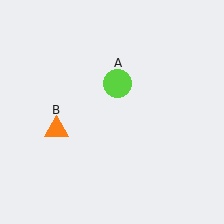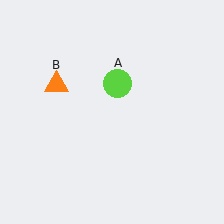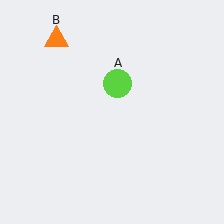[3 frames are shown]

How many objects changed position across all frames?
1 object changed position: orange triangle (object B).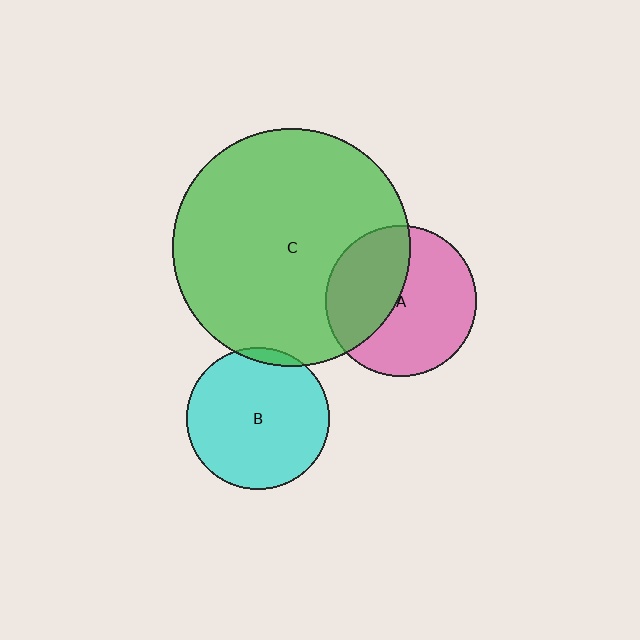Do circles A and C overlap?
Yes.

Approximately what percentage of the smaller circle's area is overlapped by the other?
Approximately 40%.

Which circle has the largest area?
Circle C (green).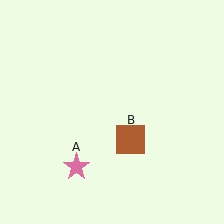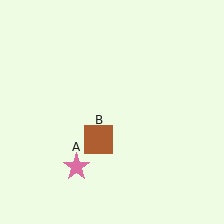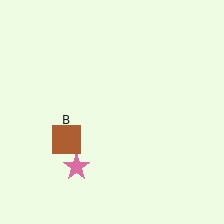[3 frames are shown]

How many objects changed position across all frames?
1 object changed position: brown square (object B).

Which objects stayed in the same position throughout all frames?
Pink star (object A) remained stationary.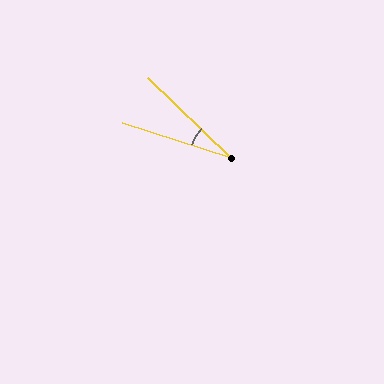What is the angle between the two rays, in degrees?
Approximately 26 degrees.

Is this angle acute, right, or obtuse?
It is acute.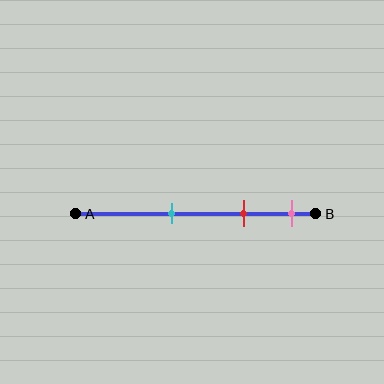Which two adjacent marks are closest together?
The red and pink marks are the closest adjacent pair.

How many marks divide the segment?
There are 3 marks dividing the segment.